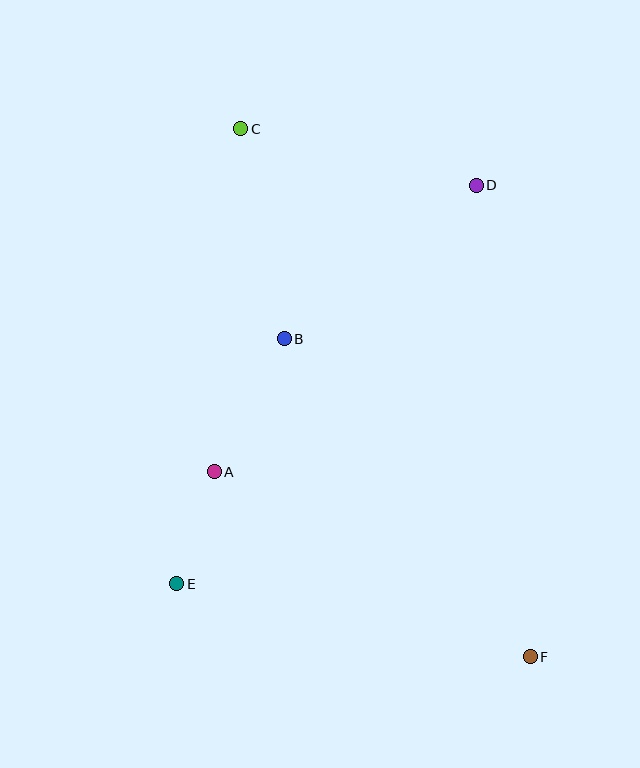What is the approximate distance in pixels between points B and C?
The distance between B and C is approximately 214 pixels.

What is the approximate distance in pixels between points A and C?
The distance between A and C is approximately 344 pixels.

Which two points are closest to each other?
Points A and E are closest to each other.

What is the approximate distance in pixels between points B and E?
The distance between B and E is approximately 268 pixels.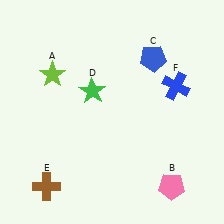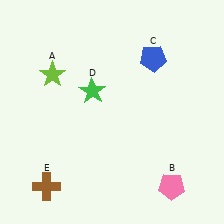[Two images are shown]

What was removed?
The blue cross (F) was removed in Image 2.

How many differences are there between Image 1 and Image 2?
There is 1 difference between the two images.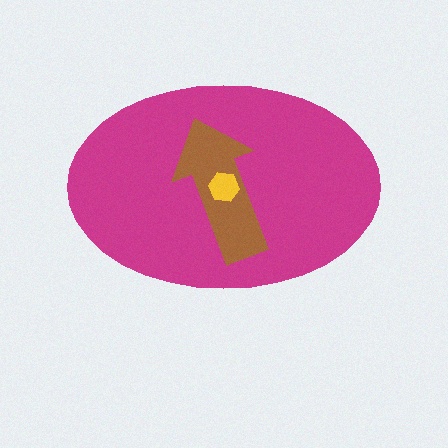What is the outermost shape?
The magenta ellipse.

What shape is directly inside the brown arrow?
The yellow hexagon.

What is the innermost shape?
The yellow hexagon.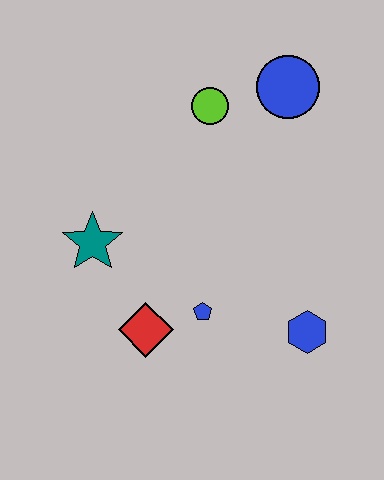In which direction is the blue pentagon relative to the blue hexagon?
The blue pentagon is to the left of the blue hexagon.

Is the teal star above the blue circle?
No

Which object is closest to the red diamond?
The blue pentagon is closest to the red diamond.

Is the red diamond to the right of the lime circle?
No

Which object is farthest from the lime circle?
The blue hexagon is farthest from the lime circle.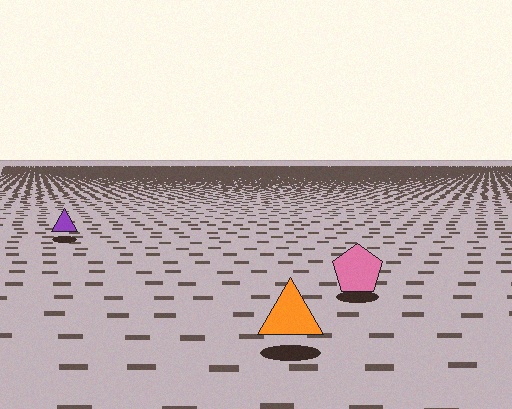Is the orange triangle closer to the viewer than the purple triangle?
Yes. The orange triangle is closer — you can tell from the texture gradient: the ground texture is coarser near it.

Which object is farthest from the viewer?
The purple triangle is farthest from the viewer. It appears smaller and the ground texture around it is denser.